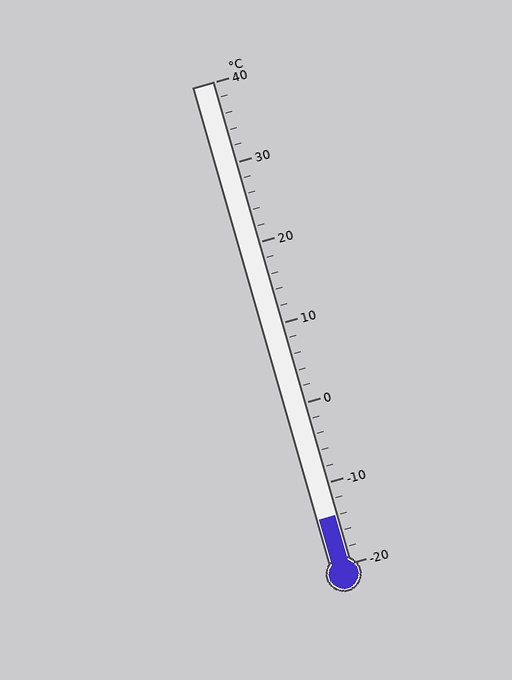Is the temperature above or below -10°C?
The temperature is below -10°C.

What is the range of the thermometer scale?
The thermometer scale ranges from -20°C to 40°C.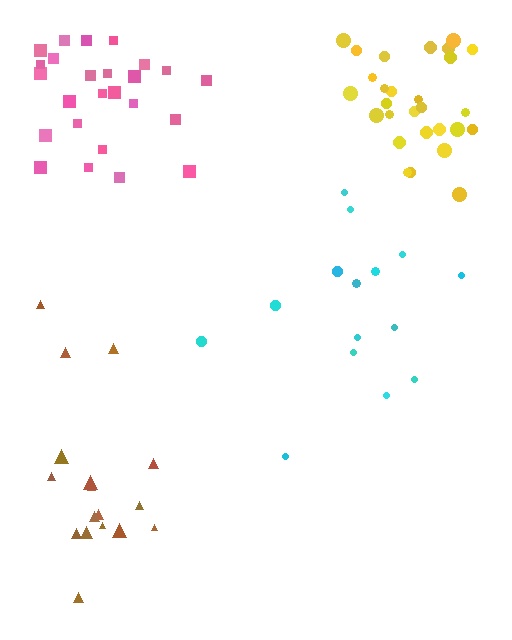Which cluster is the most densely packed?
Pink.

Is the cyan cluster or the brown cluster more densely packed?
Brown.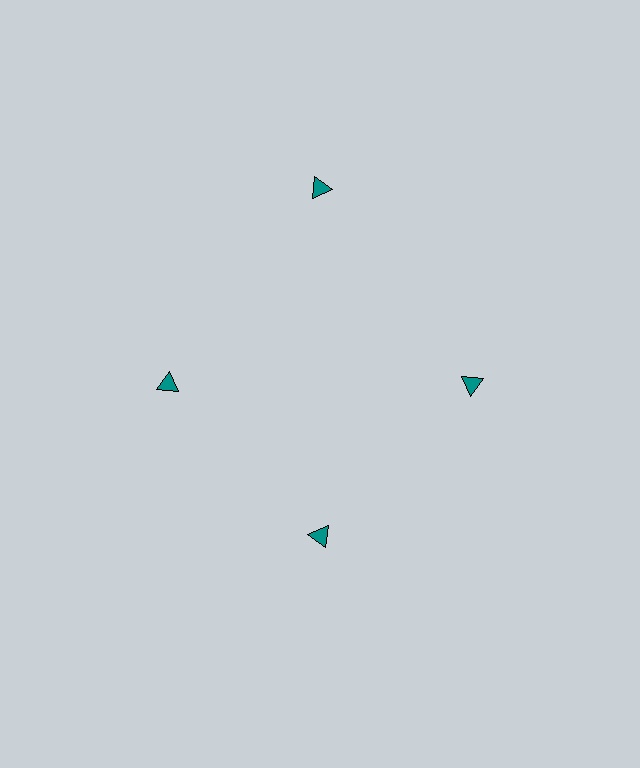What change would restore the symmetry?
The symmetry would be restored by moving it inward, back onto the ring so that all 4 triangles sit at equal angles and equal distance from the center.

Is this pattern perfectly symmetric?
No. The 4 teal triangles are arranged in a ring, but one element near the 12 o'clock position is pushed outward from the center, breaking the 4-fold rotational symmetry.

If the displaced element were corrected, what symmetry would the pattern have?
It would have 4-fold rotational symmetry — the pattern would map onto itself every 90 degrees.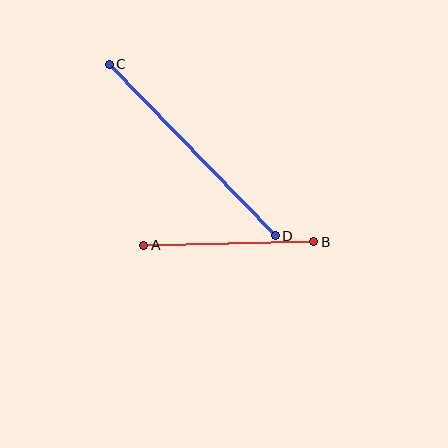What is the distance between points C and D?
The distance is approximately 239 pixels.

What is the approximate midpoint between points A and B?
The midpoint is at approximately (229, 244) pixels.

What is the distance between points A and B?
The distance is approximately 170 pixels.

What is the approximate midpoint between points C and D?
The midpoint is at approximately (192, 150) pixels.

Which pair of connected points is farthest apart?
Points C and D are farthest apart.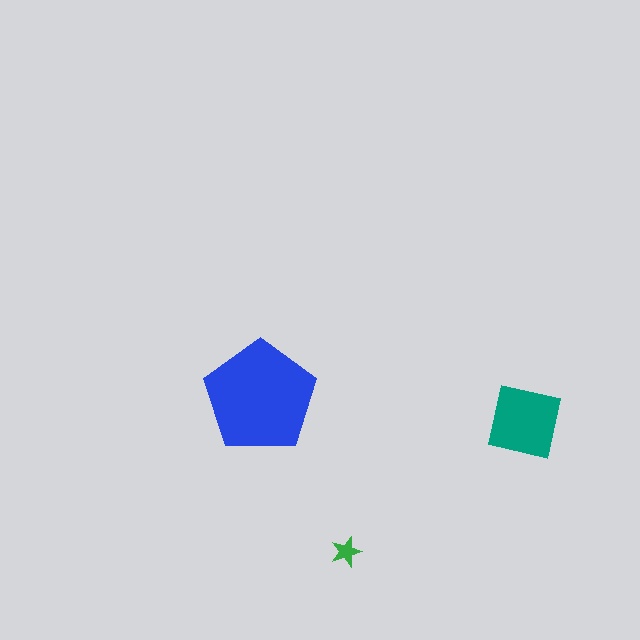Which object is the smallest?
The green star.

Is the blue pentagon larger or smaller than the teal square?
Larger.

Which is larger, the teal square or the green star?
The teal square.